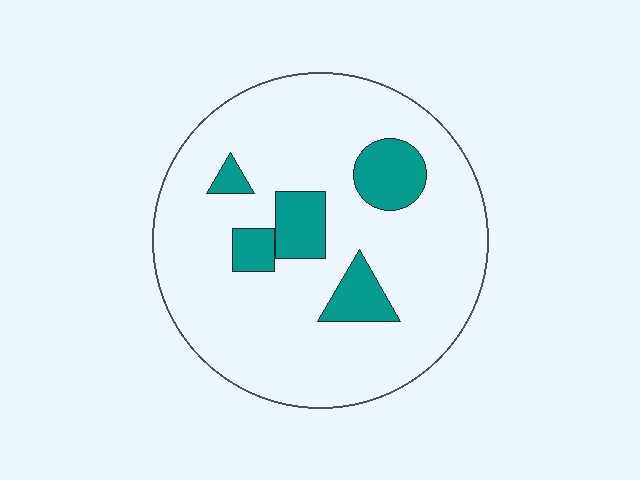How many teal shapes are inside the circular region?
5.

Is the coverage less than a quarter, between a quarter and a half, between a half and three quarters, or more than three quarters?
Less than a quarter.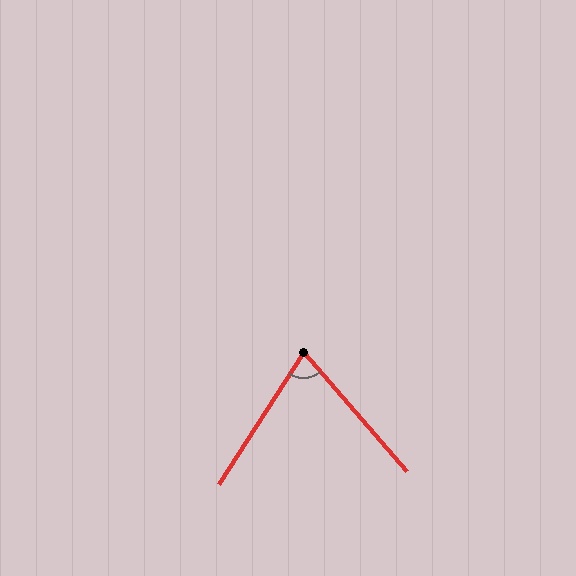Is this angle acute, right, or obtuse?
It is acute.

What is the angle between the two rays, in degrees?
Approximately 74 degrees.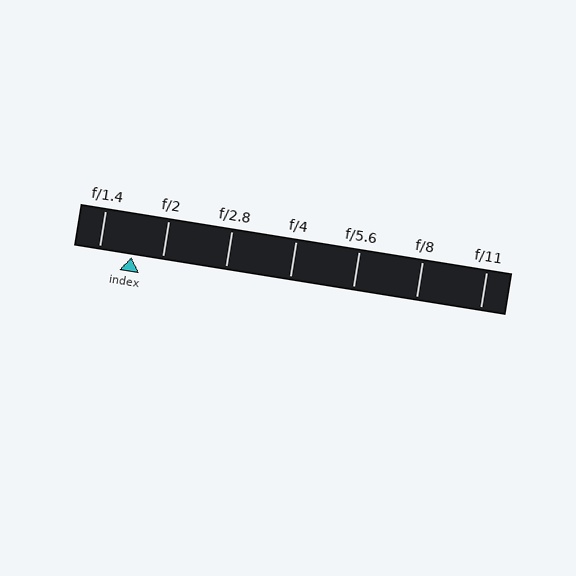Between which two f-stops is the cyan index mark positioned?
The index mark is between f/1.4 and f/2.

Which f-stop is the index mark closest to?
The index mark is closest to f/2.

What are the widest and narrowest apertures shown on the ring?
The widest aperture shown is f/1.4 and the narrowest is f/11.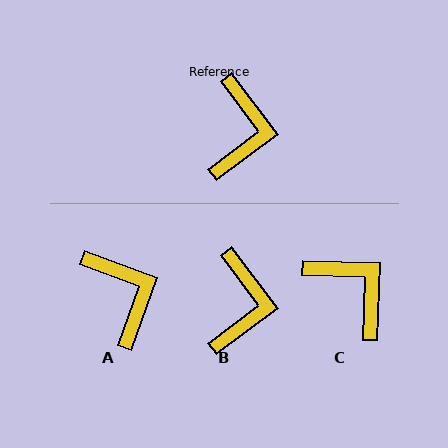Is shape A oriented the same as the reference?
No, it is off by about 33 degrees.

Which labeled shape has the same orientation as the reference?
B.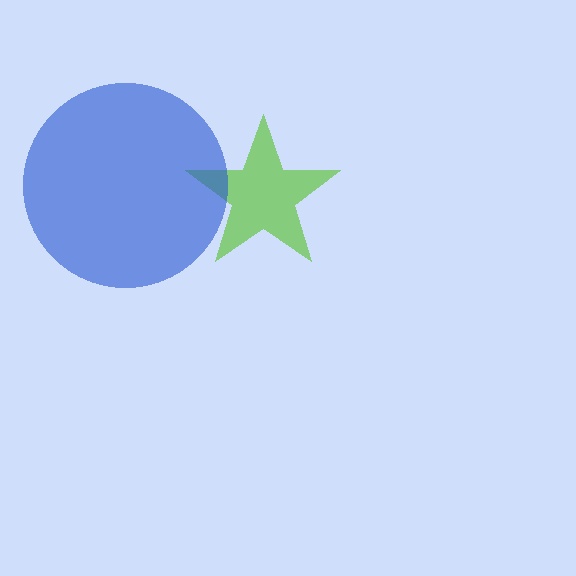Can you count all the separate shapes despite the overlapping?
Yes, there are 2 separate shapes.